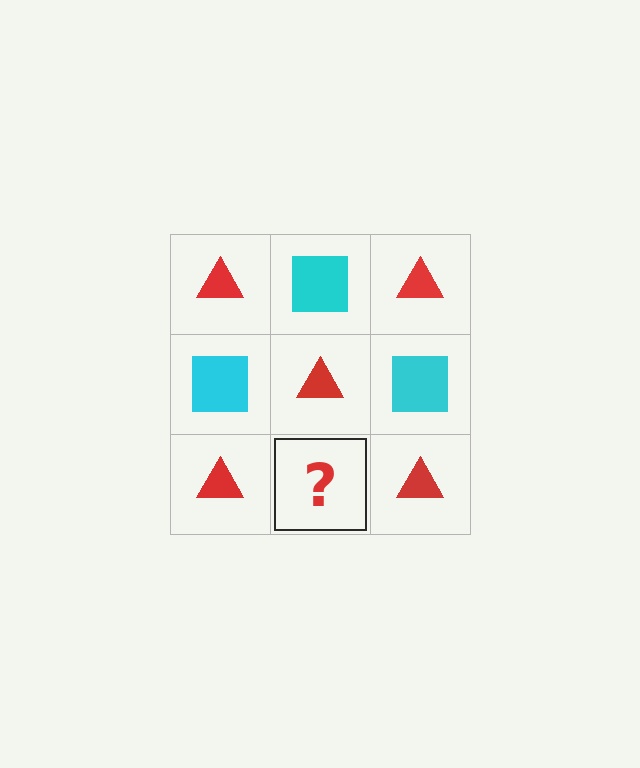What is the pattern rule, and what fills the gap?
The rule is that it alternates red triangle and cyan square in a checkerboard pattern. The gap should be filled with a cyan square.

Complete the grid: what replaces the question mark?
The question mark should be replaced with a cyan square.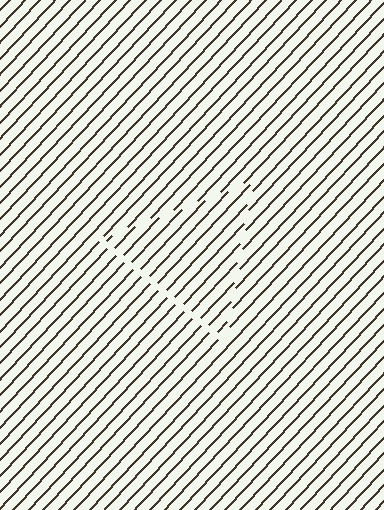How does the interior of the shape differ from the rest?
The interior of the shape contains the same grating, shifted by half a period — the contour is defined by the phase discontinuity where line-ends from the inner and outer gratings abut.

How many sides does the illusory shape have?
3 sides — the line-ends trace a triangle.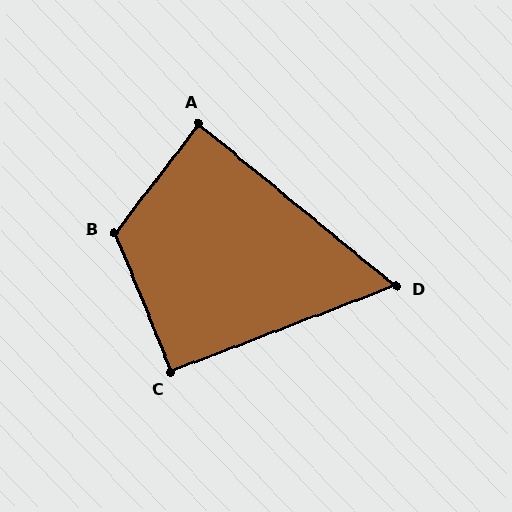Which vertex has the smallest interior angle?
D, at approximately 60 degrees.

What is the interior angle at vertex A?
Approximately 89 degrees (approximately right).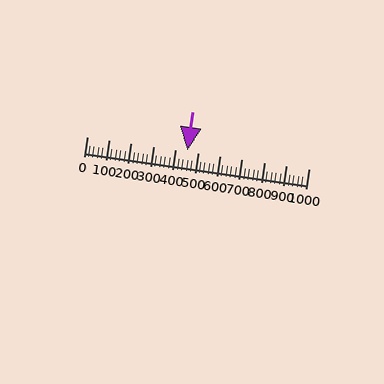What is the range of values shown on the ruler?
The ruler shows values from 0 to 1000.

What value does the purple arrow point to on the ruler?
The purple arrow points to approximately 455.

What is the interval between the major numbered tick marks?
The major tick marks are spaced 100 units apart.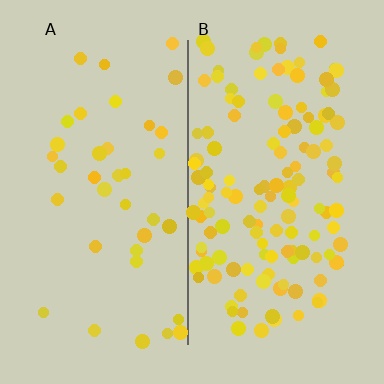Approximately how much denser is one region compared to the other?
Approximately 3.6× — region B over region A.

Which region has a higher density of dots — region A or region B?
B (the right).